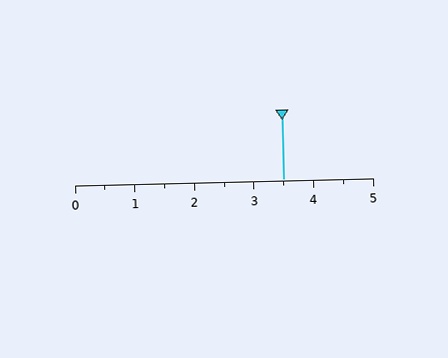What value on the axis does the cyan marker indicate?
The marker indicates approximately 3.5.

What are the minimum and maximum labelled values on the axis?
The axis runs from 0 to 5.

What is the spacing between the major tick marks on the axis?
The major ticks are spaced 1 apart.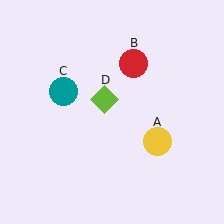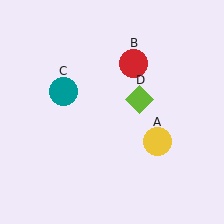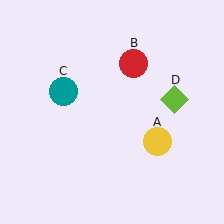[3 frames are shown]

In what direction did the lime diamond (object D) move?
The lime diamond (object D) moved right.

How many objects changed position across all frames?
1 object changed position: lime diamond (object D).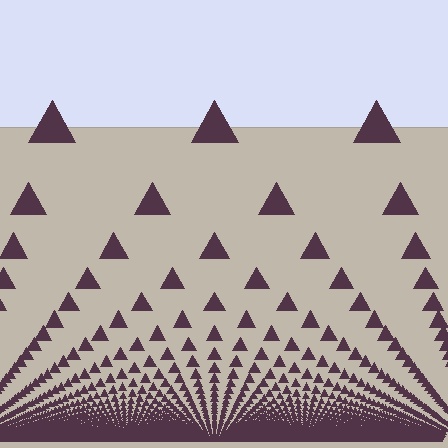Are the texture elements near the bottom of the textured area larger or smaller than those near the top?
Smaller. The gradient is inverted — elements near the bottom are smaller and denser.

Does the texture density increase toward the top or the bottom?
Density increases toward the bottom.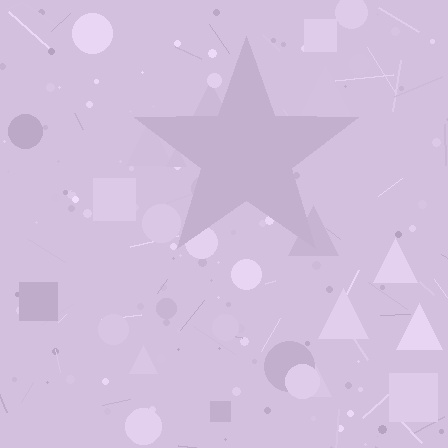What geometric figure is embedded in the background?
A star is embedded in the background.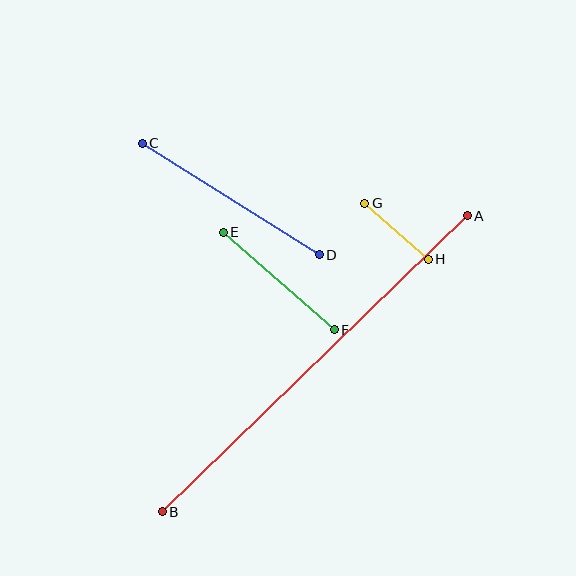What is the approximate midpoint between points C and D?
The midpoint is at approximately (231, 199) pixels.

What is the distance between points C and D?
The distance is approximately 209 pixels.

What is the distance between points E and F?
The distance is approximately 148 pixels.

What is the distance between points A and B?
The distance is approximately 425 pixels.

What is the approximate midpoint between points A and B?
The midpoint is at approximately (315, 364) pixels.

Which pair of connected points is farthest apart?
Points A and B are farthest apart.